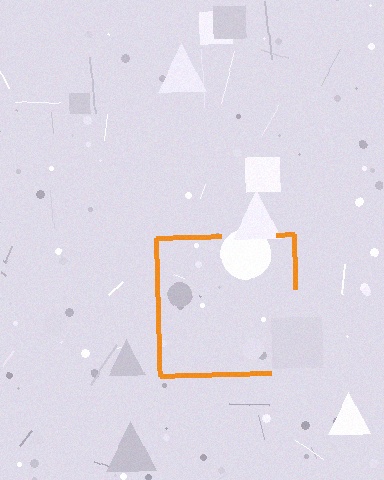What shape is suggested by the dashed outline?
The dashed outline suggests a square.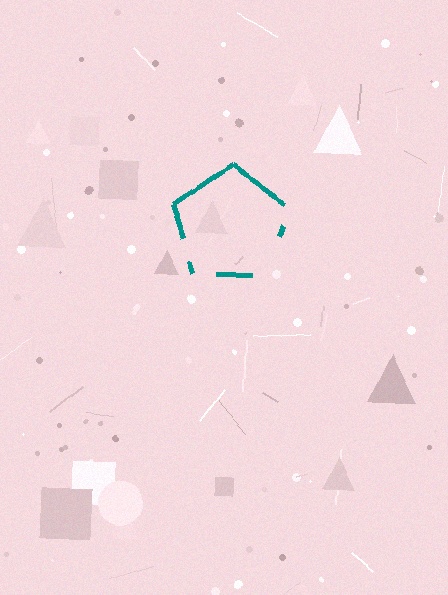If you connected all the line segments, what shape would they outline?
They would outline a pentagon.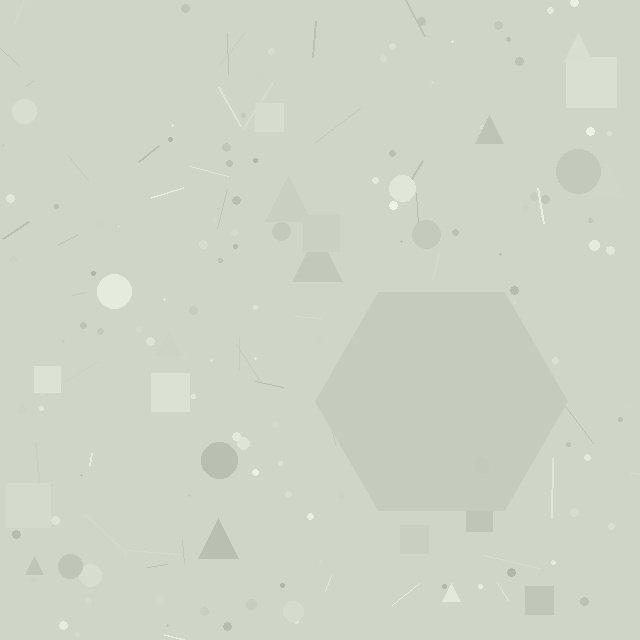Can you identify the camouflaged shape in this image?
The camouflaged shape is a hexagon.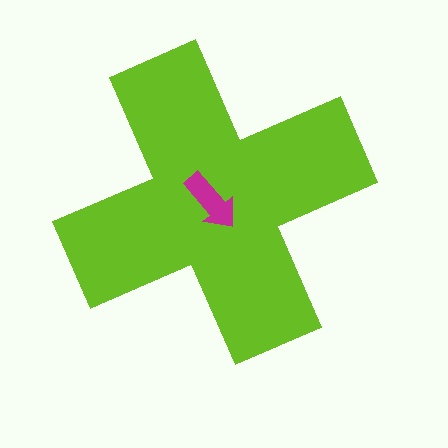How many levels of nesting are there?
2.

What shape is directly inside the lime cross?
The magenta arrow.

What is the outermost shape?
The lime cross.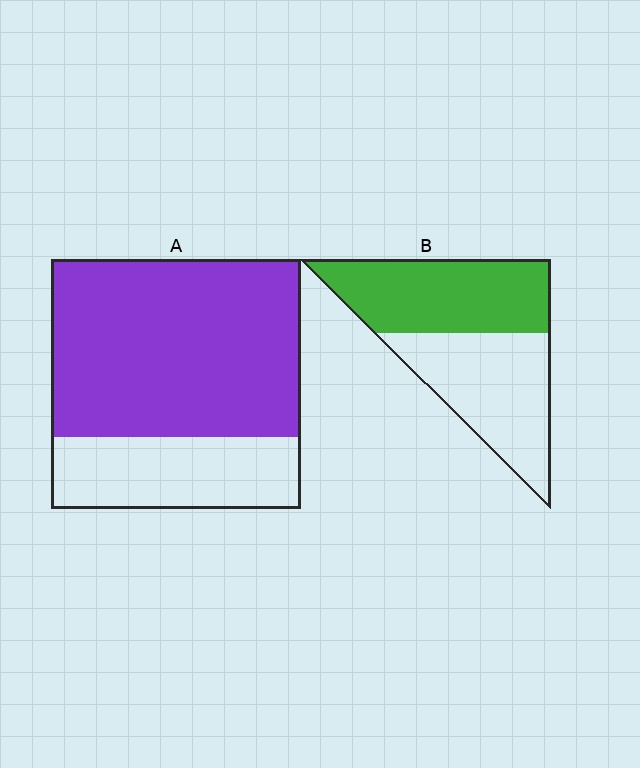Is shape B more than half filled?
Roughly half.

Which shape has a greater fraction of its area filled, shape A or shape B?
Shape A.